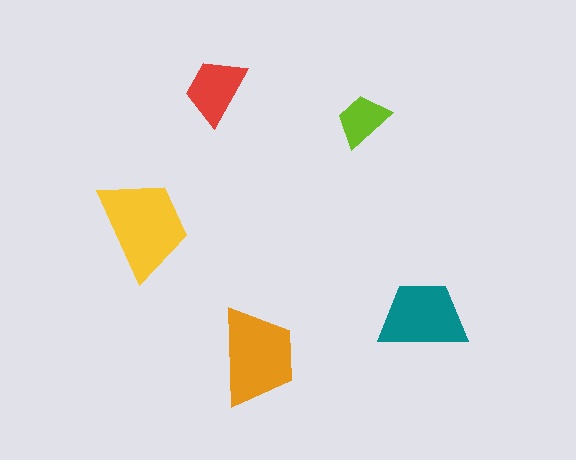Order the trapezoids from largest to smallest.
the yellow one, the orange one, the teal one, the red one, the lime one.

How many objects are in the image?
There are 5 objects in the image.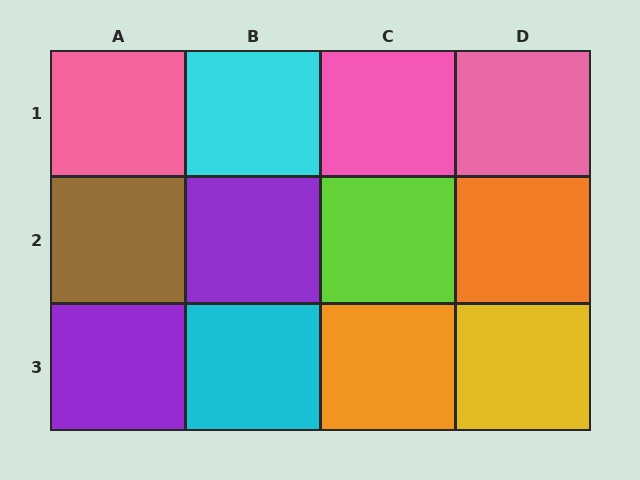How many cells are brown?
1 cell is brown.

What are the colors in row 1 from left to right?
Pink, cyan, pink, pink.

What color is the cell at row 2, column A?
Brown.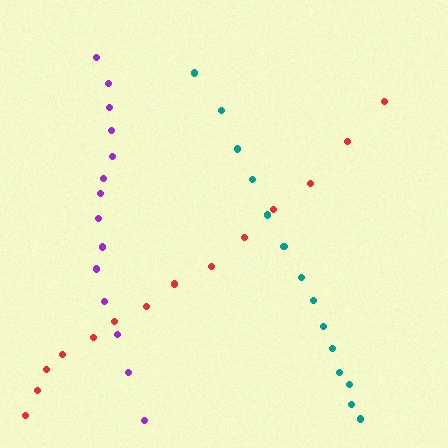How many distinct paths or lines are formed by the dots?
There are 3 distinct paths.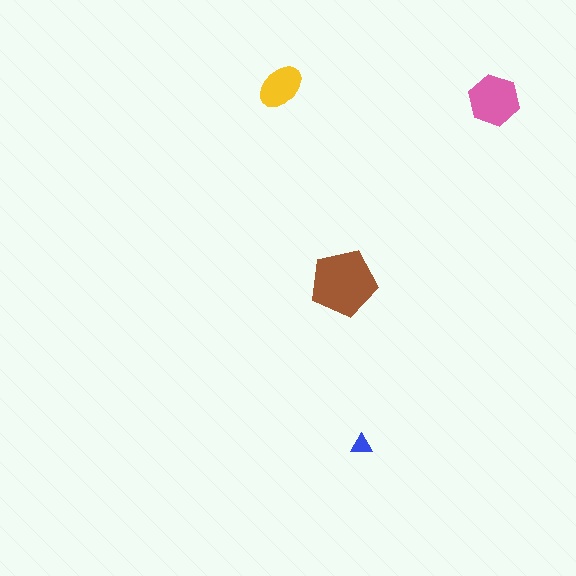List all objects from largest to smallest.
The brown pentagon, the pink hexagon, the yellow ellipse, the blue triangle.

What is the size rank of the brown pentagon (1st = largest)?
1st.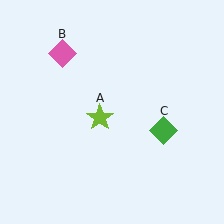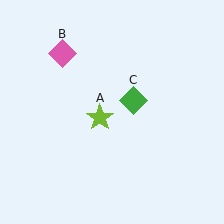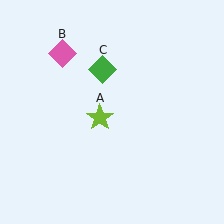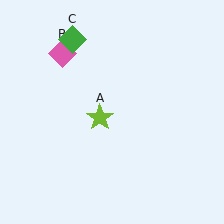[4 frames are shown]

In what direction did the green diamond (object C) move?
The green diamond (object C) moved up and to the left.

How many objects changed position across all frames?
1 object changed position: green diamond (object C).